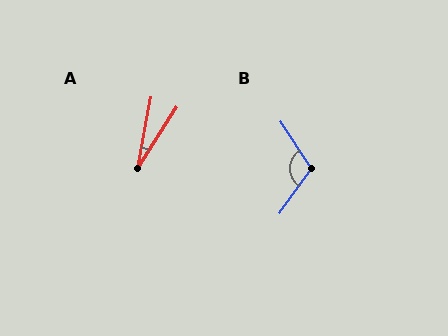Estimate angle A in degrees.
Approximately 23 degrees.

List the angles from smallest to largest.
A (23°), B (111°).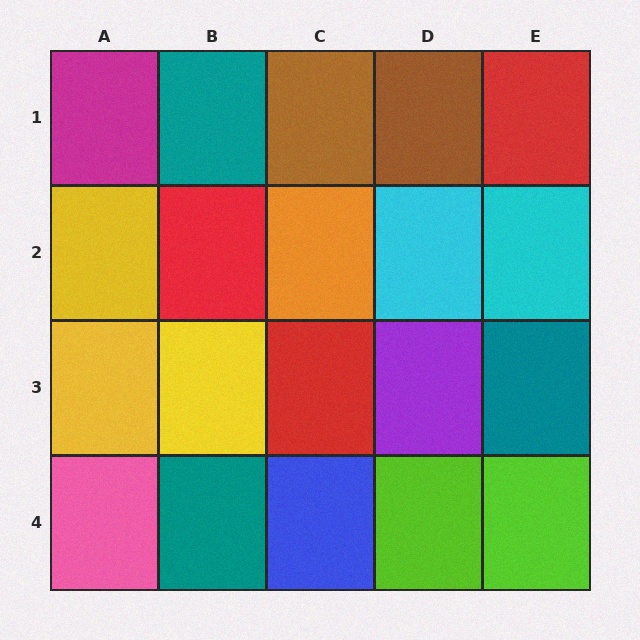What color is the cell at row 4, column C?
Blue.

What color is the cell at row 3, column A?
Yellow.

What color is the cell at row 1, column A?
Magenta.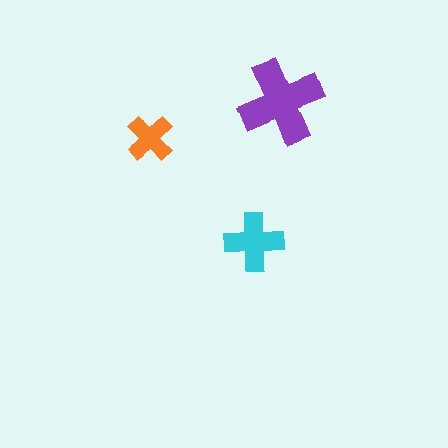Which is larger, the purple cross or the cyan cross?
The purple one.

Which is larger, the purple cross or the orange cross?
The purple one.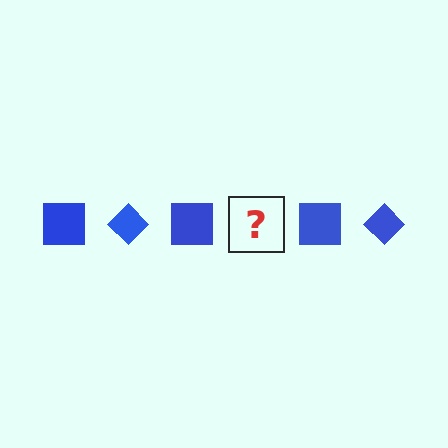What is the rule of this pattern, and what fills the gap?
The rule is that the pattern cycles through square, diamond shapes in blue. The gap should be filled with a blue diamond.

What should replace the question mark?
The question mark should be replaced with a blue diamond.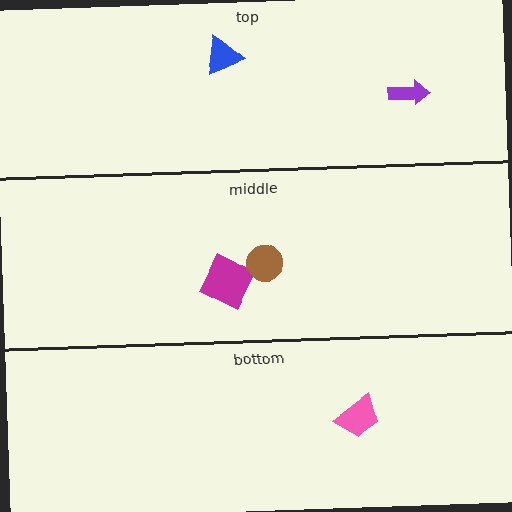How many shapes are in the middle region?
2.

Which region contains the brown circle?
The middle region.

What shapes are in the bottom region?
The pink trapezoid.